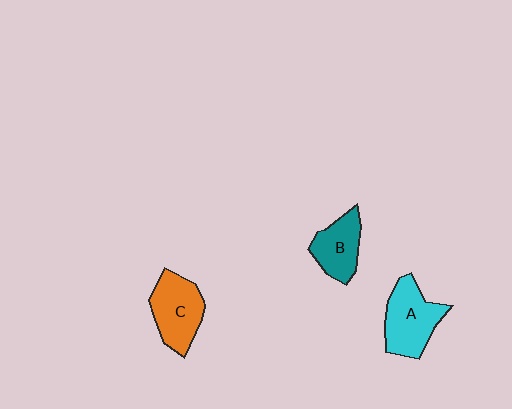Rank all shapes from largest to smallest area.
From largest to smallest: A (cyan), C (orange), B (teal).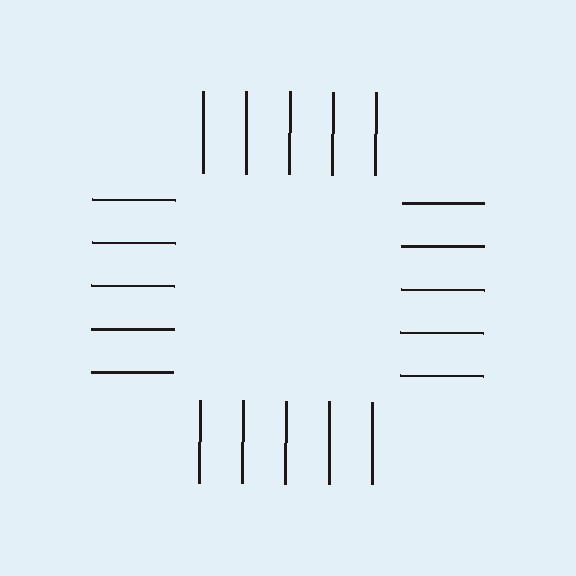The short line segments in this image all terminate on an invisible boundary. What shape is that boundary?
An illusory square — the line segments terminate on its edges but no continuous stroke is drawn.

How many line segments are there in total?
20 — 5 along each of the 4 edges.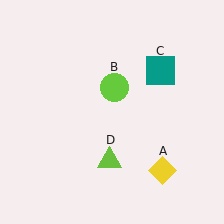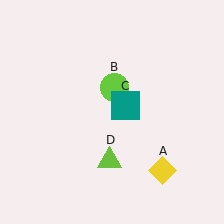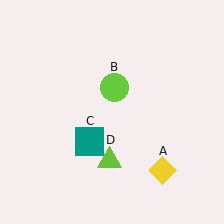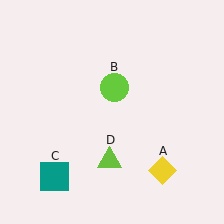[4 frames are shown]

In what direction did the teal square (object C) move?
The teal square (object C) moved down and to the left.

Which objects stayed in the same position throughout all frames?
Yellow diamond (object A) and lime circle (object B) and lime triangle (object D) remained stationary.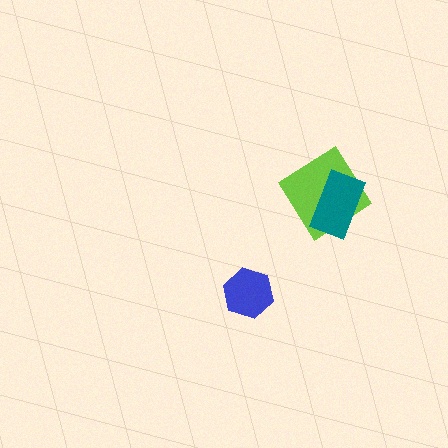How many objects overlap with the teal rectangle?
1 object overlaps with the teal rectangle.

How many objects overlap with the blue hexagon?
0 objects overlap with the blue hexagon.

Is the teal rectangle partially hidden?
No, no other shape covers it.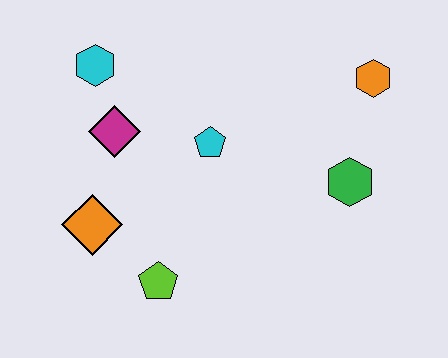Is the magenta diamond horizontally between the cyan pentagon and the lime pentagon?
No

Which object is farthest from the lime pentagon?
The orange hexagon is farthest from the lime pentagon.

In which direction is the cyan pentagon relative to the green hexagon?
The cyan pentagon is to the left of the green hexagon.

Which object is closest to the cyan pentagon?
The magenta diamond is closest to the cyan pentagon.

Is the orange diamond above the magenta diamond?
No